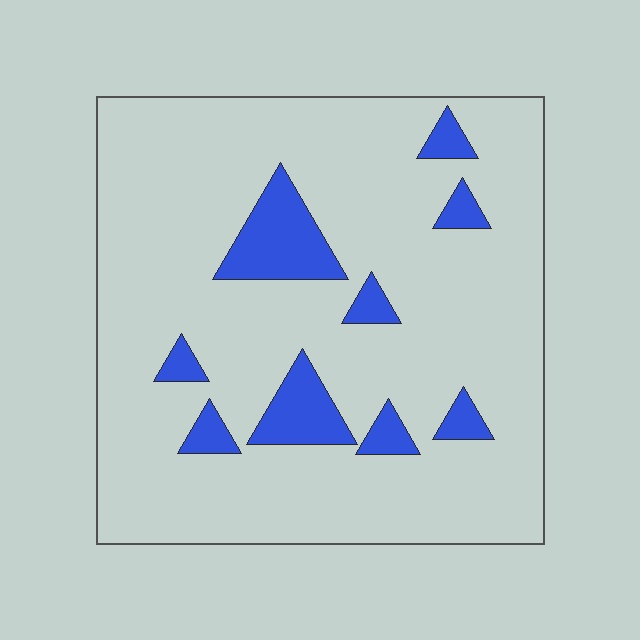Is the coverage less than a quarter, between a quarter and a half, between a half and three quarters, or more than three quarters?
Less than a quarter.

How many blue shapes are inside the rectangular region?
9.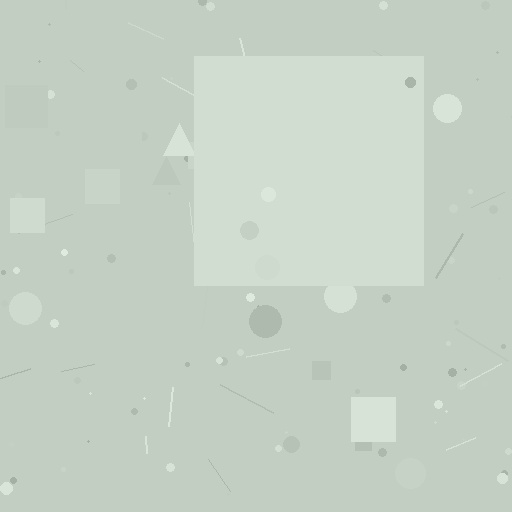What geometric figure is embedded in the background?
A square is embedded in the background.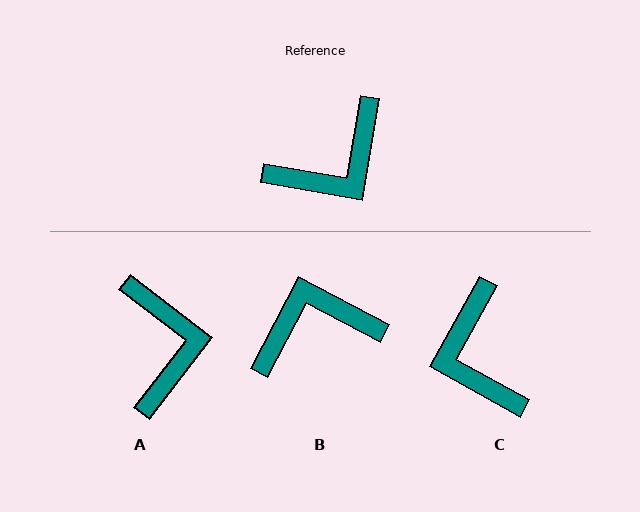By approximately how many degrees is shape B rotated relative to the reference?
Approximately 162 degrees counter-clockwise.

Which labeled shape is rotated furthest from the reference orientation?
B, about 162 degrees away.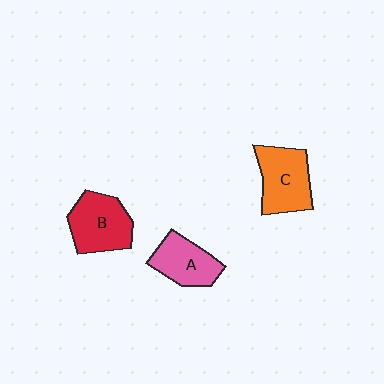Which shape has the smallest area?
Shape A (pink).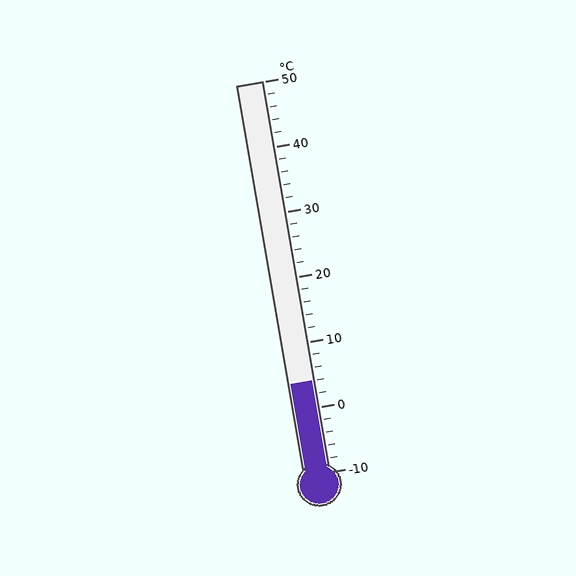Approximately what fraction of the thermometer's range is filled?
The thermometer is filled to approximately 25% of its range.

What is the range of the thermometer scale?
The thermometer scale ranges from -10°C to 50°C.